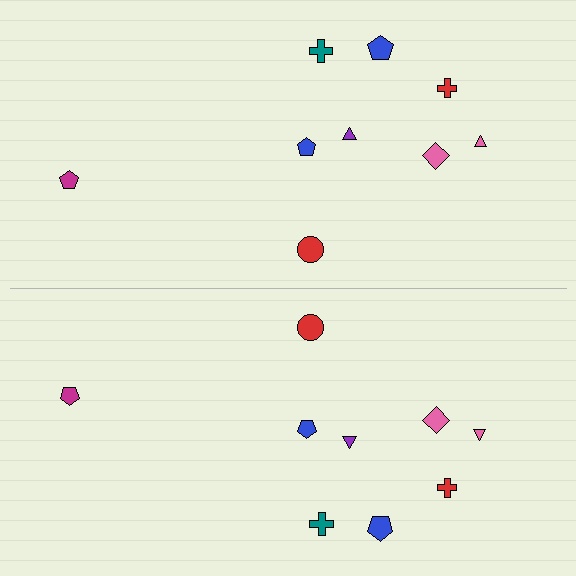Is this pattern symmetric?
Yes, this pattern has bilateral (reflection) symmetry.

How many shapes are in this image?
There are 18 shapes in this image.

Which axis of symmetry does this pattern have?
The pattern has a horizontal axis of symmetry running through the center of the image.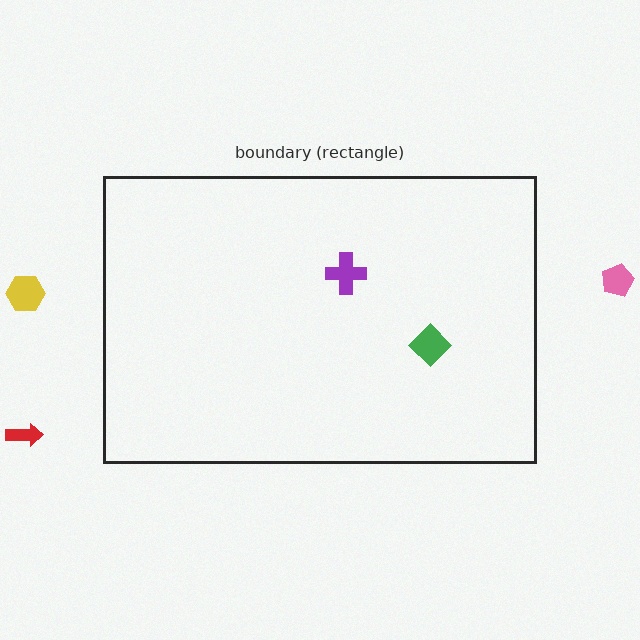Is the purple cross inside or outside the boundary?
Inside.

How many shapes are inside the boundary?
2 inside, 3 outside.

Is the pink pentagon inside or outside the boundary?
Outside.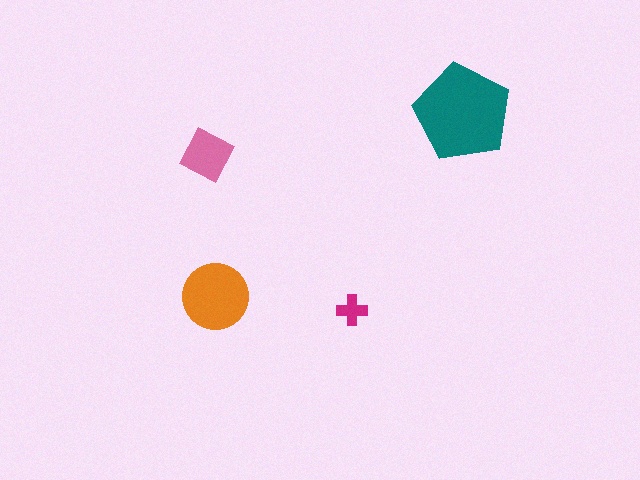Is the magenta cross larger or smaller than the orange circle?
Smaller.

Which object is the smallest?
The magenta cross.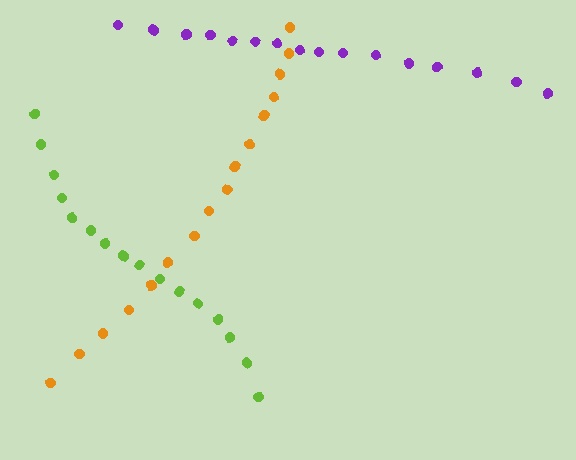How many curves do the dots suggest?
There are 3 distinct paths.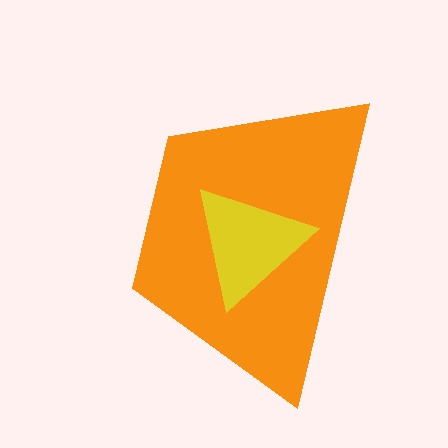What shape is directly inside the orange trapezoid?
The yellow triangle.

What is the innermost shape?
The yellow triangle.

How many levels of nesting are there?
2.